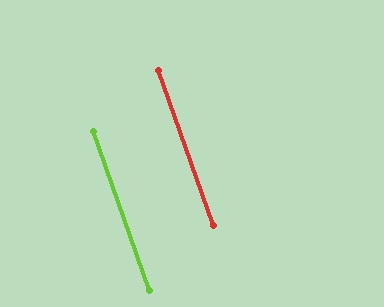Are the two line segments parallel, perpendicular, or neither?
Parallel — their directions differ by only 0.5°.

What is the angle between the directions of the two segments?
Approximately 1 degree.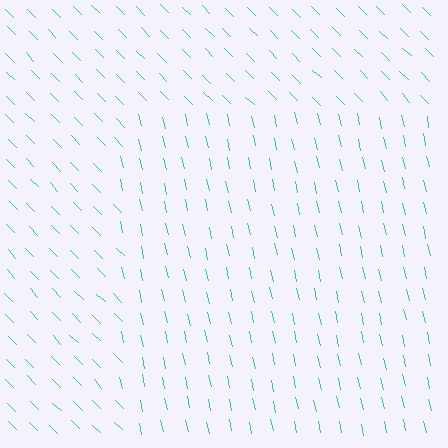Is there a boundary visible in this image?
Yes, there is a texture boundary formed by a change in line orientation.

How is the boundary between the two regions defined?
The boundary is defined purely by a change in line orientation (approximately 32 degrees difference). All lines are the same color and thickness.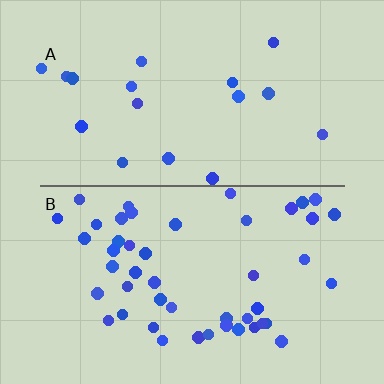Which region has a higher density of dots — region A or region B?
B (the bottom).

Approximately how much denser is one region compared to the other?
Approximately 2.7× — region B over region A.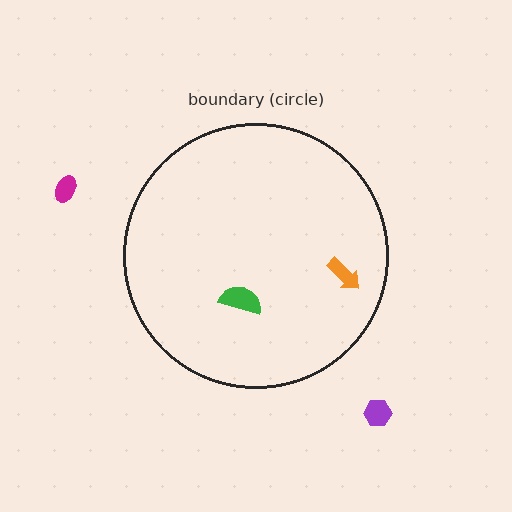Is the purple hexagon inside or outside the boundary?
Outside.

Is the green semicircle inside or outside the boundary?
Inside.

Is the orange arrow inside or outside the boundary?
Inside.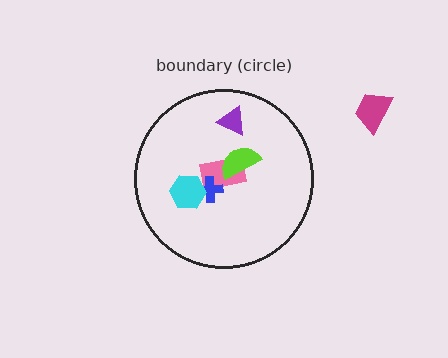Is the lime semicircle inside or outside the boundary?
Inside.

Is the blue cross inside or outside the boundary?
Inside.